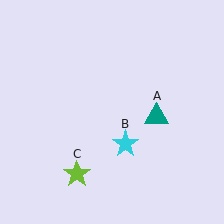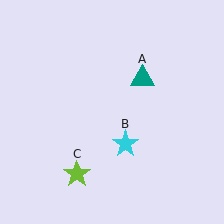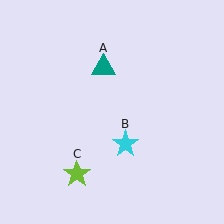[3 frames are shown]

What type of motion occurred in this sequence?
The teal triangle (object A) rotated counterclockwise around the center of the scene.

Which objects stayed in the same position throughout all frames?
Cyan star (object B) and lime star (object C) remained stationary.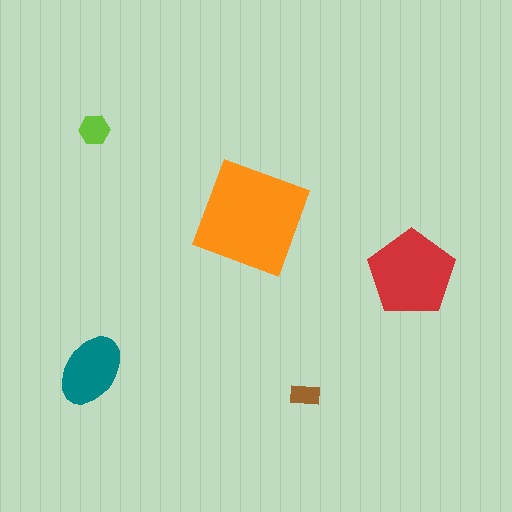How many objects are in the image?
There are 5 objects in the image.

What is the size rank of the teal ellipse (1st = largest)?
3rd.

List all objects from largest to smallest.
The orange diamond, the red pentagon, the teal ellipse, the lime hexagon, the brown rectangle.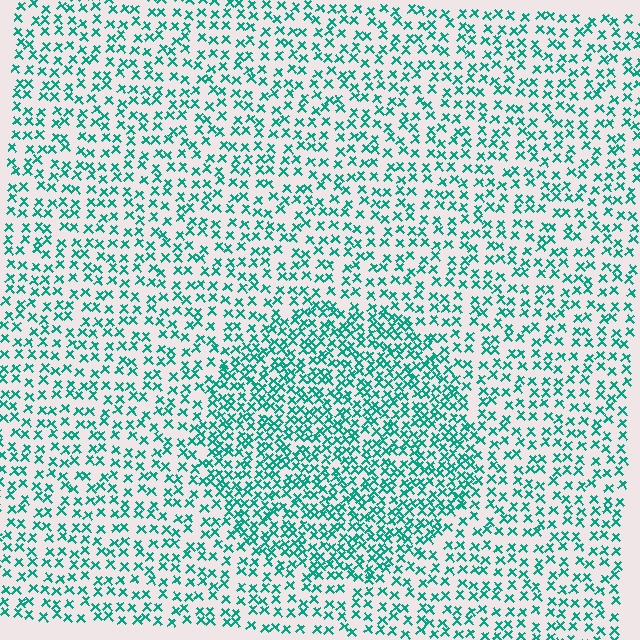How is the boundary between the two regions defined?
The boundary is defined by a change in element density (approximately 1.8x ratio). All elements are the same color, size, and shape.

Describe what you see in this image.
The image contains small teal elements arranged at two different densities. A circle-shaped region is visible where the elements are more densely packed than the surrounding area.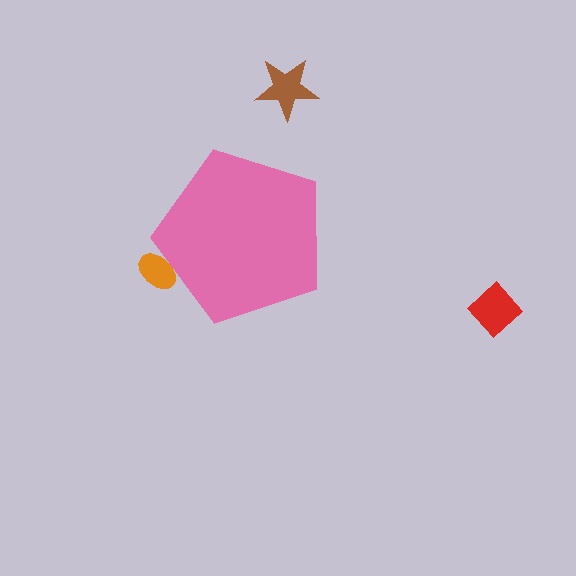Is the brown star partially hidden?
No, the brown star is fully visible.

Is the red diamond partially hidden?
No, the red diamond is fully visible.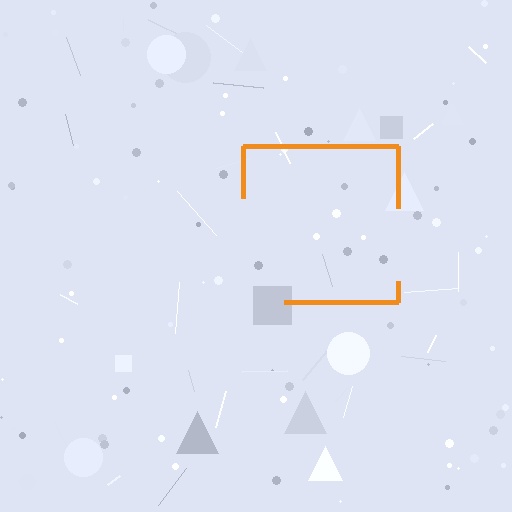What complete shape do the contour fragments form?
The contour fragments form a square.